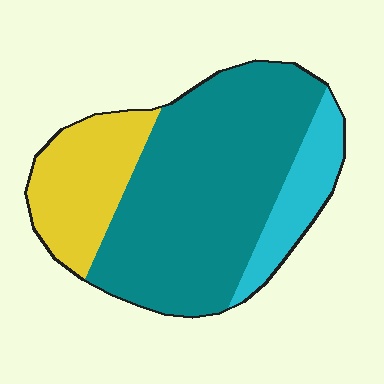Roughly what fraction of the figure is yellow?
Yellow takes up about one quarter (1/4) of the figure.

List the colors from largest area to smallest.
From largest to smallest: teal, yellow, cyan.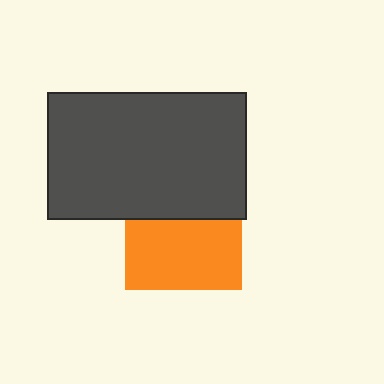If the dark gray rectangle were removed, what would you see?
You would see the complete orange square.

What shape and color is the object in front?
The object in front is a dark gray rectangle.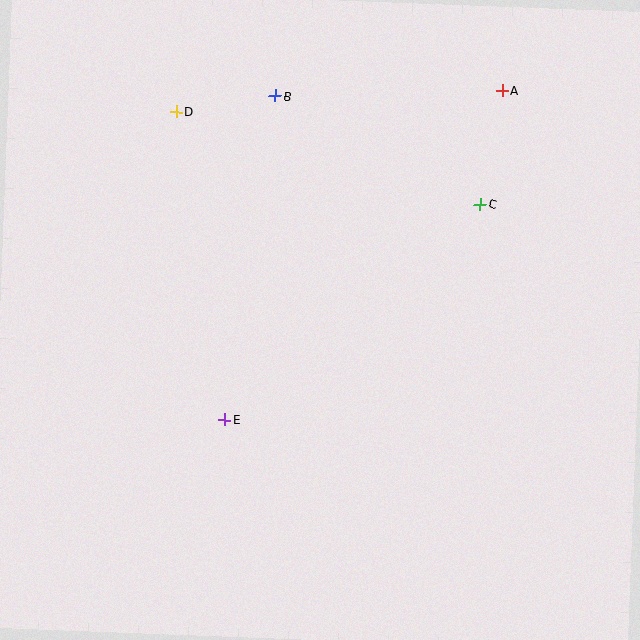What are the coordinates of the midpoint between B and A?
The midpoint between B and A is at (389, 93).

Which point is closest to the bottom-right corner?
Point C is closest to the bottom-right corner.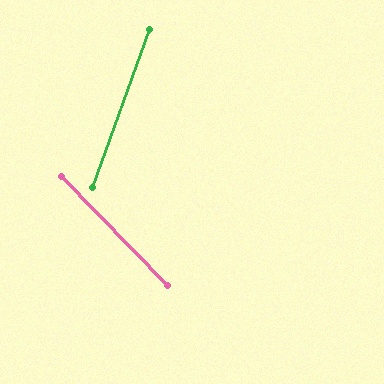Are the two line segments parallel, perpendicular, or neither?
Neither parallel nor perpendicular — they differ by about 64°.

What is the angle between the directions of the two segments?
Approximately 64 degrees.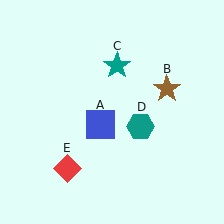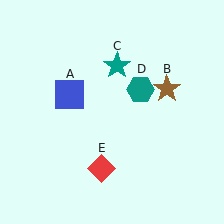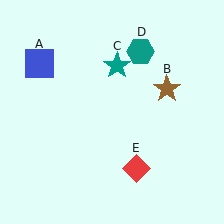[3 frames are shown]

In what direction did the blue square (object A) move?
The blue square (object A) moved up and to the left.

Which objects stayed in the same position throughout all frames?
Brown star (object B) and teal star (object C) remained stationary.